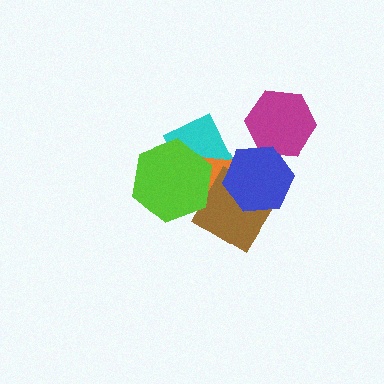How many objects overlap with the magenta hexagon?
1 object overlaps with the magenta hexagon.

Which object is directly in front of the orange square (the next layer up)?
The brown diamond is directly in front of the orange square.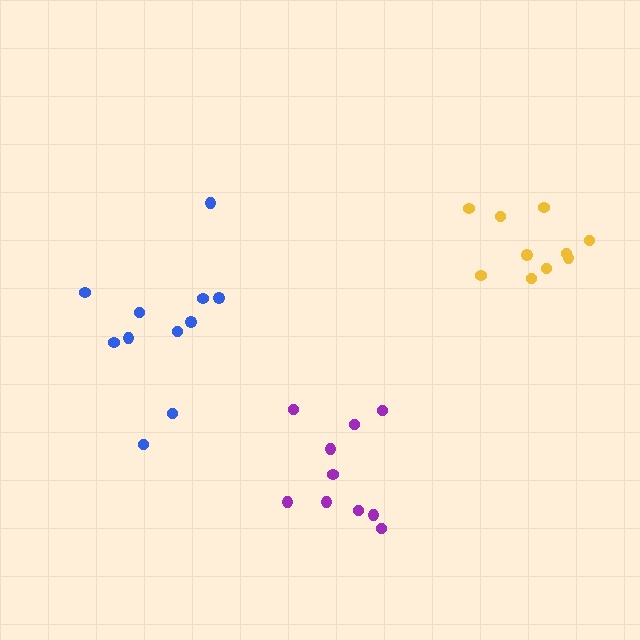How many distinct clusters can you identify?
There are 3 distinct clusters.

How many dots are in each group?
Group 1: 10 dots, Group 2: 11 dots, Group 3: 10 dots (31 total).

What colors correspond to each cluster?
The clusters are colored: purple, blue, yellow.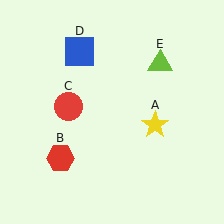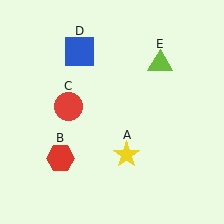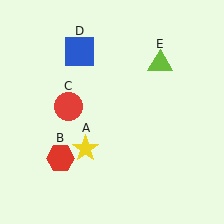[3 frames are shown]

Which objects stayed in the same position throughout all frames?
Red hexagon (object B) and red circle (object C) and blue square (object D) and lime triangle (object E) remained stationary.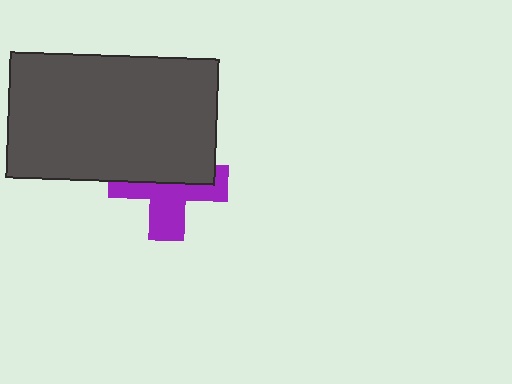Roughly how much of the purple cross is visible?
About half of it is visible (roughly 49%).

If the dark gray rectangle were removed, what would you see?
You would see the complete purple cross.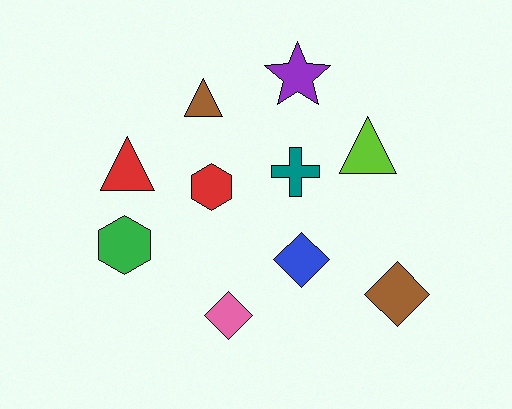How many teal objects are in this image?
There is 1 teal object.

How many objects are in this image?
There are 10 objects.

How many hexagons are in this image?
There are 2 hexagons.